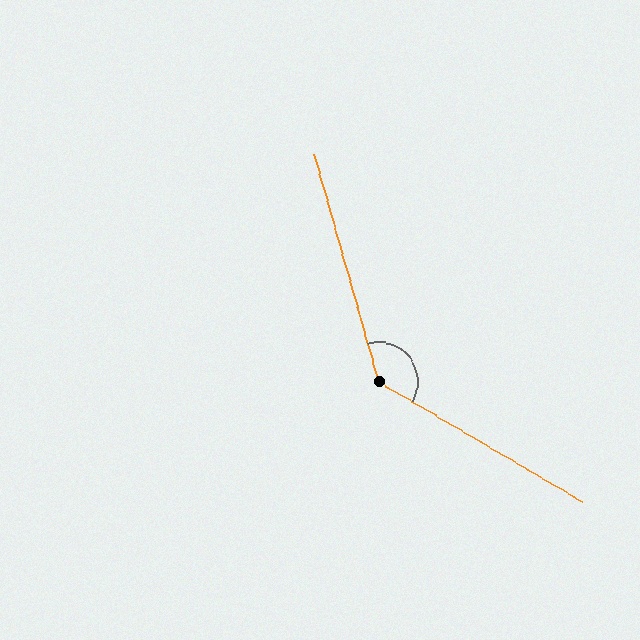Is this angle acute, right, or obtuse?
It is obtuse.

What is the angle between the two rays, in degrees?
Approximately 136 degrees.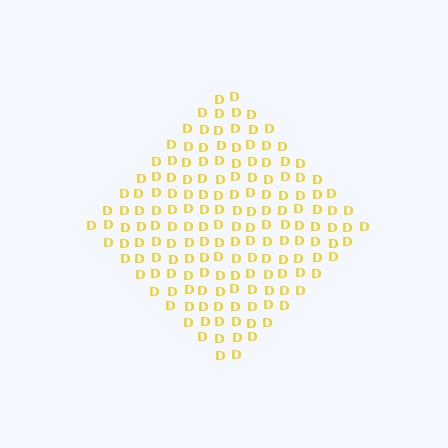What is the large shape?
The large shape is a diamond.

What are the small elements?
The small elements are letter D's.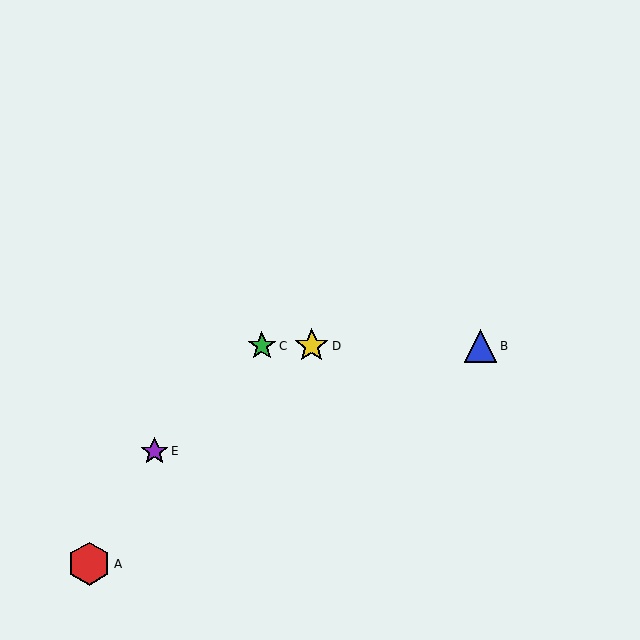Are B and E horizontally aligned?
No, B is at y≈346 and E is at y≈451.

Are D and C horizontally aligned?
Yes, both are at y≈346.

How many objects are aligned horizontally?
3 objects (B, C, D) are aligned horizontally.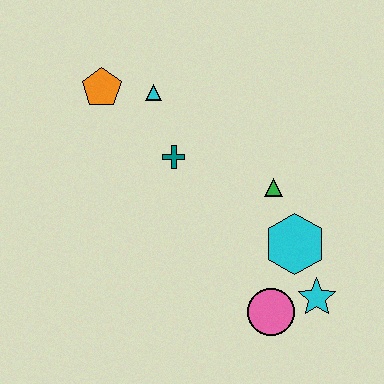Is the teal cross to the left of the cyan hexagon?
Yes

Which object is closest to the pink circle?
The cyan star is closest to the pink circle.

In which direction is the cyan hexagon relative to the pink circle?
The cyan hexagon is above the pink circle.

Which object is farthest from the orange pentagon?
The cyan star is farthest from the orange pentagon.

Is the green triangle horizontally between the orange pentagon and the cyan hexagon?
Yes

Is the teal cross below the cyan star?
No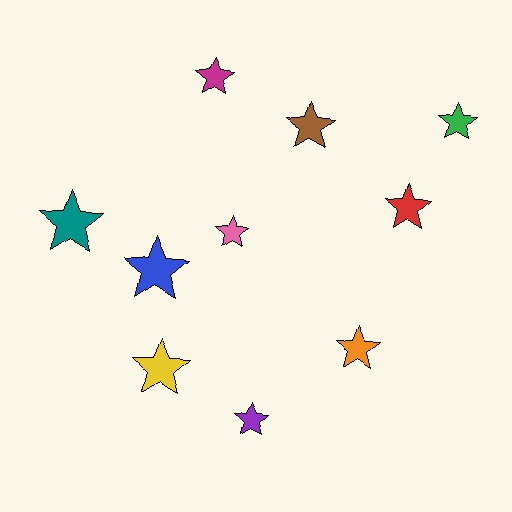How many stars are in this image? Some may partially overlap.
There are 10 stars.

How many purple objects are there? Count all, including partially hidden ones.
There is 1 purple object.